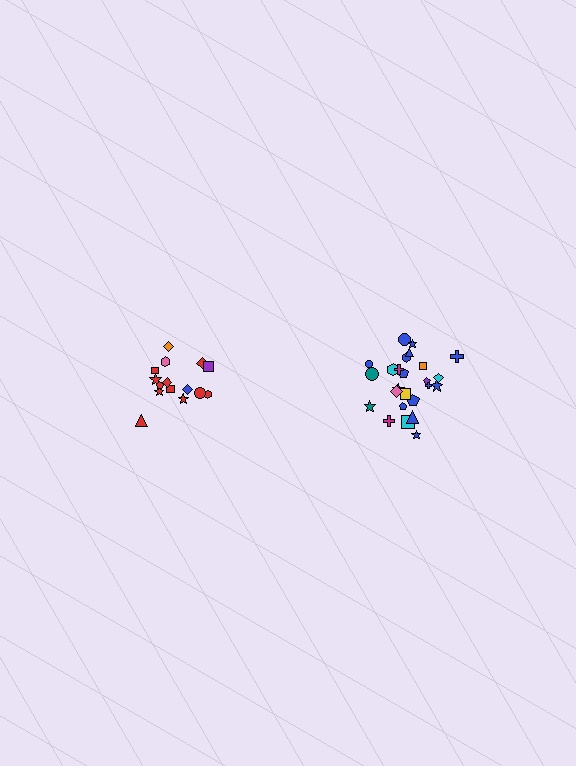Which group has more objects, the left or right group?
The right group.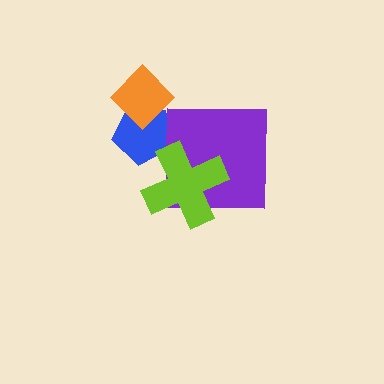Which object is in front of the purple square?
The lime cross is in front of the purple square.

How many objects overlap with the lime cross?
2 objects overlap with the lime cross.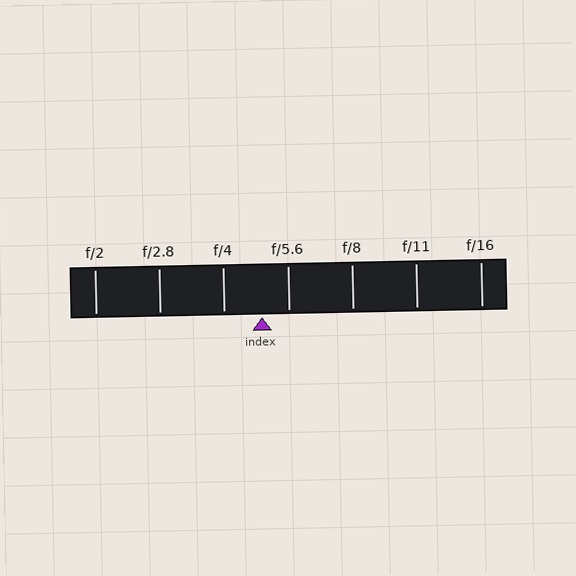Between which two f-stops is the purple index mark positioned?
The index mark is between f/4 and f/5.6.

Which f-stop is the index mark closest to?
The index mark is closest to f/5.6.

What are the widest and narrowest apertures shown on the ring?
The widest aperture shown is f/2 and the narrowest is f/16.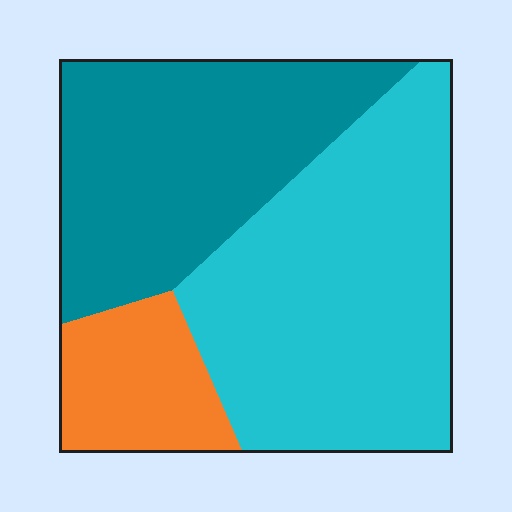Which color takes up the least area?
Orange, at roughly 15%.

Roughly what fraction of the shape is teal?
Teal takes up about three eighths (3/8) of the shape.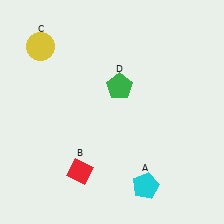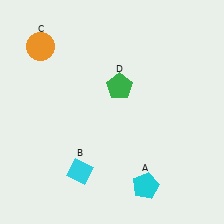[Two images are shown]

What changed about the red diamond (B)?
In Image 1, B is red. In Image 2, it changed to cyan.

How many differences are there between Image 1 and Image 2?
There are 2 differences between the two images.